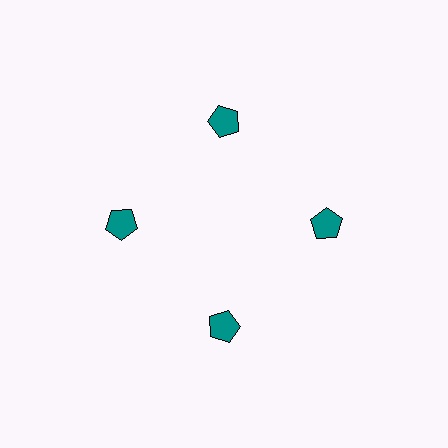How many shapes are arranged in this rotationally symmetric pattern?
There are 4 shapes, arranged in 4 groups of 1.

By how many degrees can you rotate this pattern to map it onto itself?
The pattern maps onto itself every 90 degrees of rotation.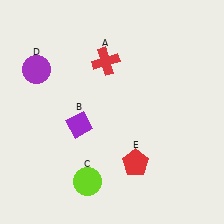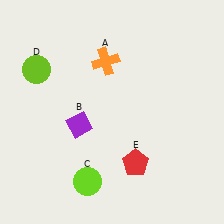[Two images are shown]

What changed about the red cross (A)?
In Image 1, A is red. In Image 2, it changed to orange.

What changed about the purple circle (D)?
In Image 1, D is purple. In Image 2, it changed to lime.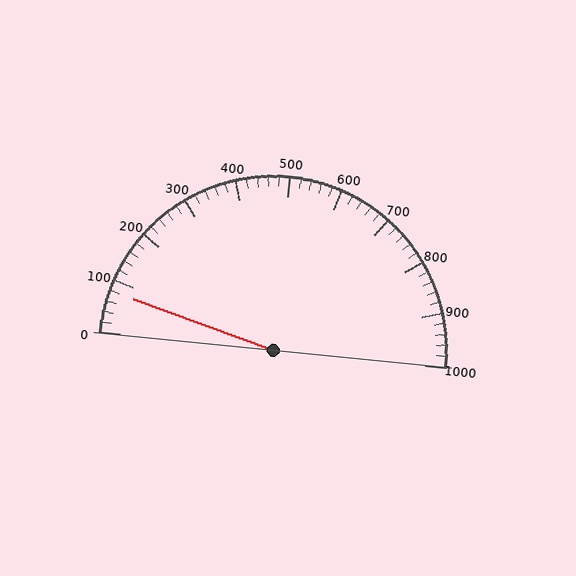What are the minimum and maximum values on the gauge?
The gauge ranges from 0 to 1000.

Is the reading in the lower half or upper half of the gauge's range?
The reading is in the lower half of the range (0 to 1000).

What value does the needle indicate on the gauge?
The needle indicates approximately 80.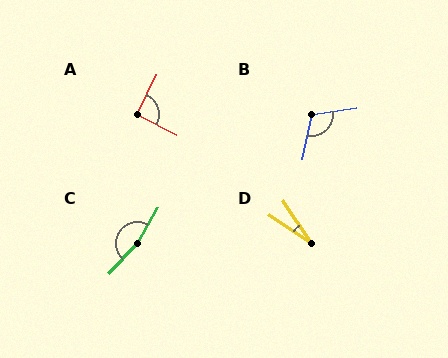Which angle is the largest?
C, at approximately 166 degrees.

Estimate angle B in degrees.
Approximately 111 degrees.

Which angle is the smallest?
D, at approximately 22 degrees.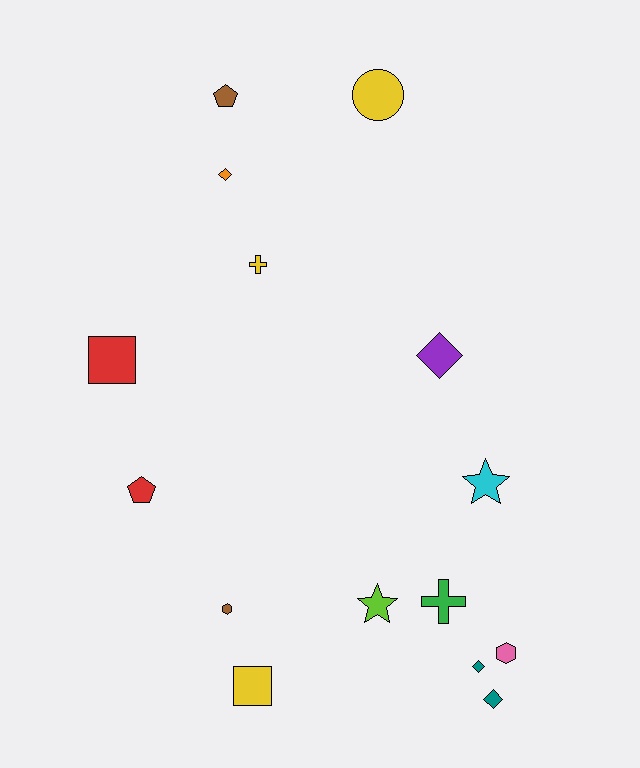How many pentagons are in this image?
There are 2 pentagons.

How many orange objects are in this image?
There is 1 orange object.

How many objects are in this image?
There are 15 objects.